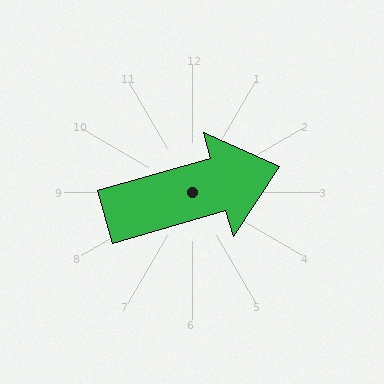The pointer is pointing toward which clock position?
Roughly 2 o'clock.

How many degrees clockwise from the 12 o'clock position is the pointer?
Approximately 74 degrees.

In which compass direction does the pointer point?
East.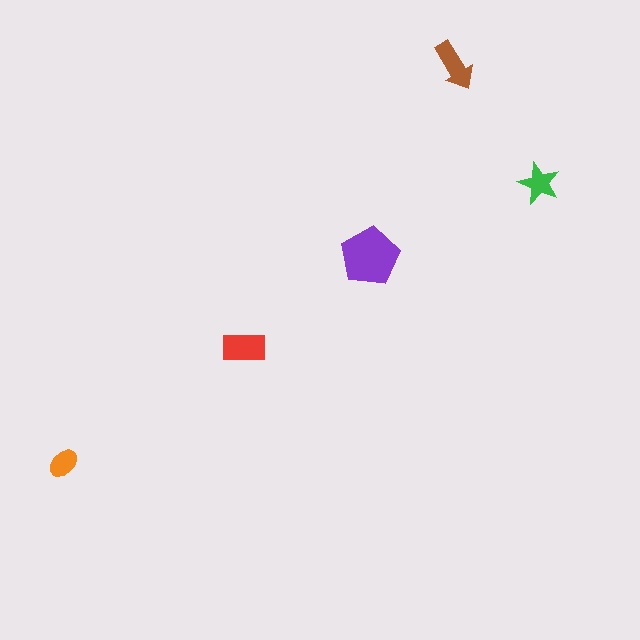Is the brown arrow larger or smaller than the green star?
Larger.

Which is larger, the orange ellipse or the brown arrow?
The brown arrow.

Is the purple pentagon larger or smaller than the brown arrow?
Larger.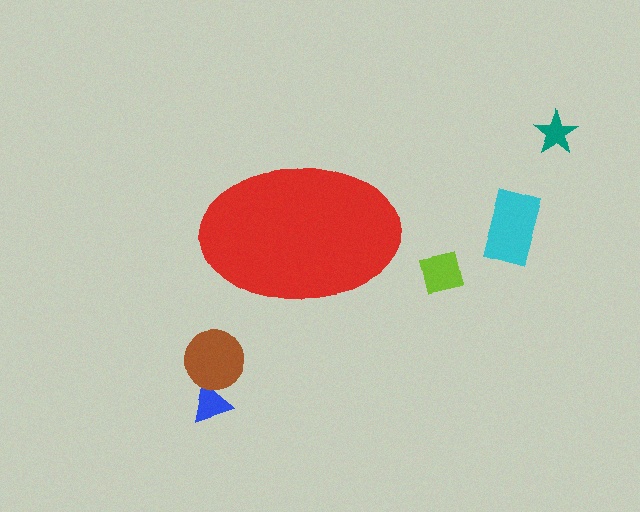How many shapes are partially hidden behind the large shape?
0 shapes are partially hidden.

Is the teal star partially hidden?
No, the teal star is fully visible.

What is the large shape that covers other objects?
A red ellipse.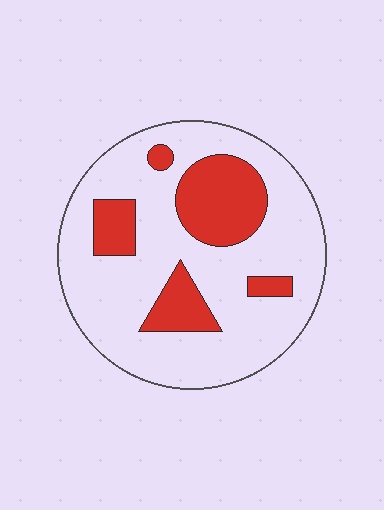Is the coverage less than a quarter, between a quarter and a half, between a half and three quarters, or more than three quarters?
Less than a quarter.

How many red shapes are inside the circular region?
5.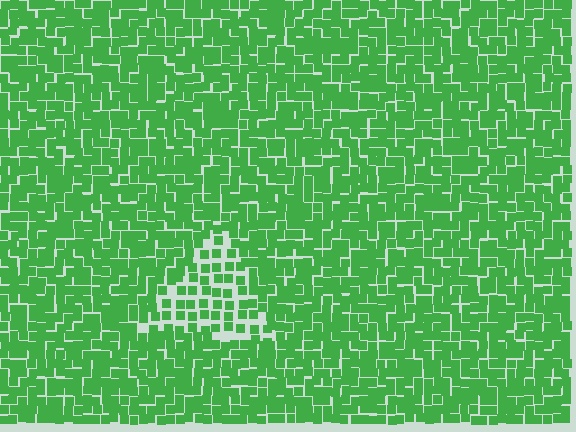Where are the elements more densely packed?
The elements are more densely packed outside the triangle boundary.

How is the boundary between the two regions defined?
The boundary is defined by a change in element density (approximately 1.8x ratio). All elements are the same color, size, and shape.